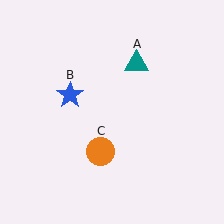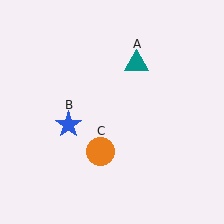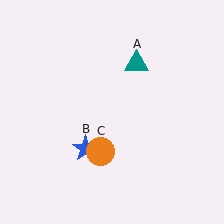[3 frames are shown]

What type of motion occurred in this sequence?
The blue star (object B) rotated counterclockwise around the center of the scene.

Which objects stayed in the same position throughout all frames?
Teal triangle (object A) and orange circle (object C) remained stationary.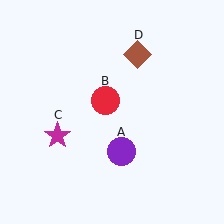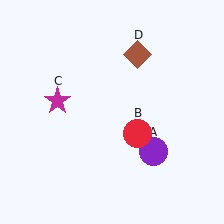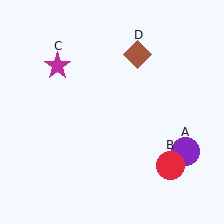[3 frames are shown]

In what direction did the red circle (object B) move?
The red circle (object B) moved down and to the right.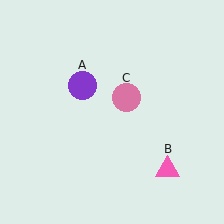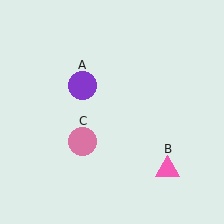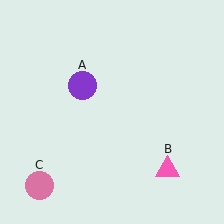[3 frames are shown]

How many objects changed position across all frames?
1 object changed position: pink circle (object C).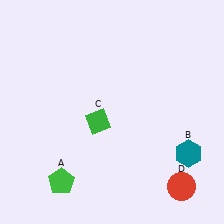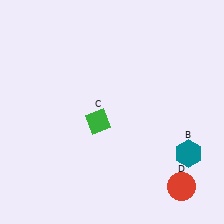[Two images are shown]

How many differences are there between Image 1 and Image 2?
There is 1 difference between the two images.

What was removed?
The green pentagon (A) was removed in Image 2.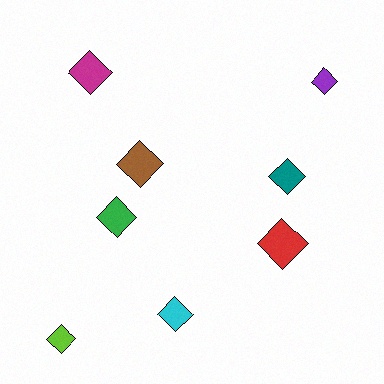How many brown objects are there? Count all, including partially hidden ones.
There is 1 brown object.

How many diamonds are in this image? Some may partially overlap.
There are 8 diamonds.